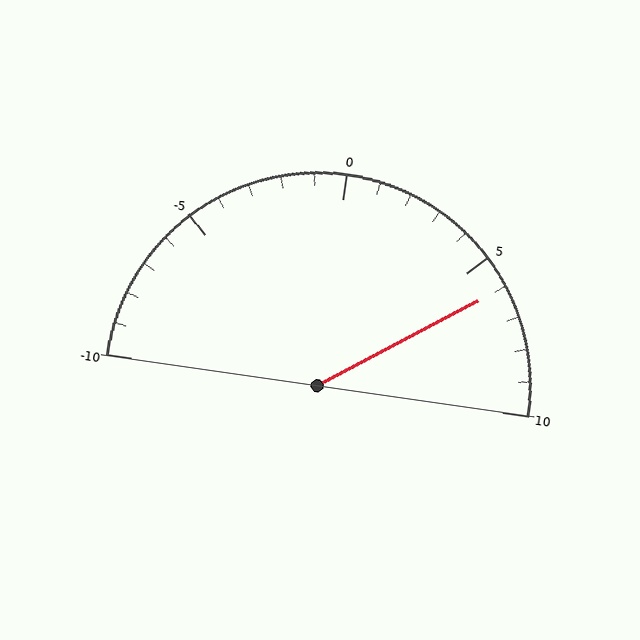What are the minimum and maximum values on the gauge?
The gauge ranges from -10 to 10.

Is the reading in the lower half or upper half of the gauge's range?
The reading is in the upper half of the range (-10 to 10).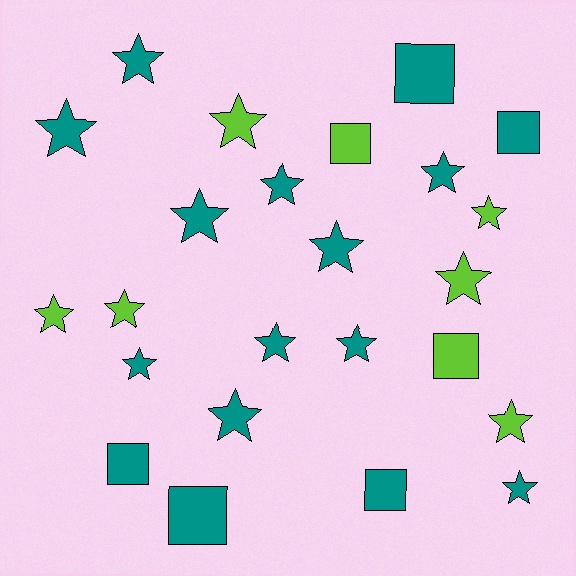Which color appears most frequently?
Teal, with 16 objects.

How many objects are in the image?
There are 24 objects.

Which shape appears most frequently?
Star, with 17 objects.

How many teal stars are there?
There are 11 teal stars.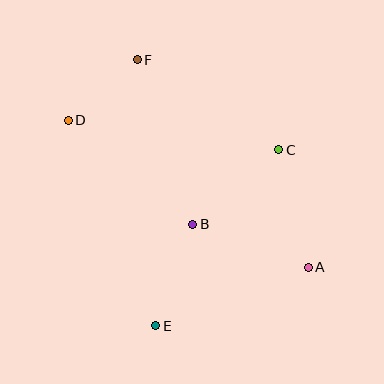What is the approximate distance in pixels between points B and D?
The distance between B and D is approximately 162 pixels.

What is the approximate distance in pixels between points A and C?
The distance between A and C is approximately 121 pixels.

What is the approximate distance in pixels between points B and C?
The distance between B and C is approximately 114 pixels.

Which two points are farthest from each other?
Points A and D are farthest from each other.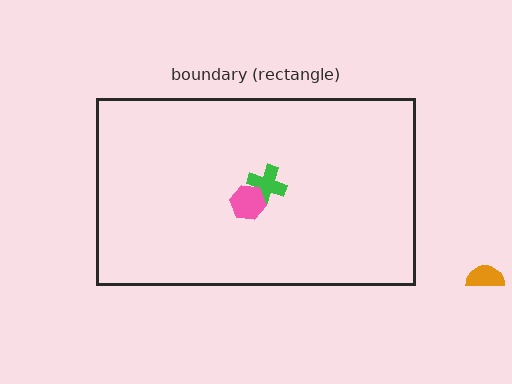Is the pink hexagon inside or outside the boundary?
Inside.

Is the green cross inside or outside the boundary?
Inside.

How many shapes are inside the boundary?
2 inside, 1 outside.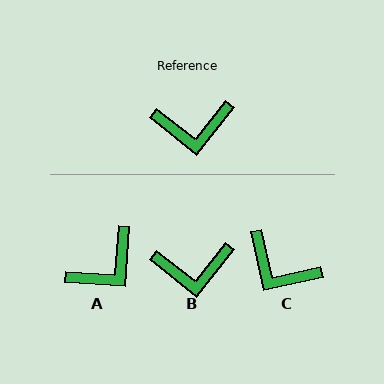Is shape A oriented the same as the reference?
No, it is off by about 34 degrees.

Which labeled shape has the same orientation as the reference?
B.